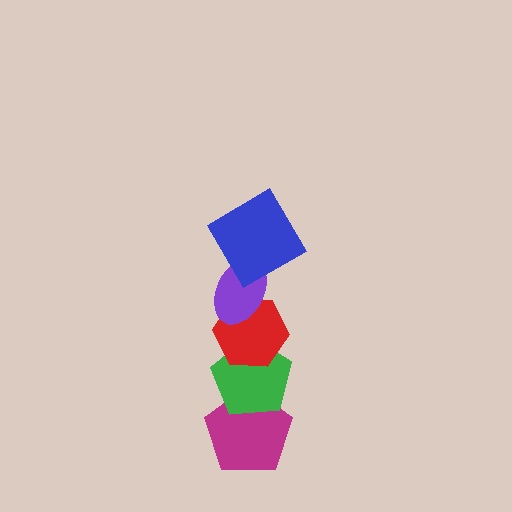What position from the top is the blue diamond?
The blue diamond is 1st from the top.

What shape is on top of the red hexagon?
The purple ellipse is on top of the red hexagon.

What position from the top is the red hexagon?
The red hexagon is 3rd from the top.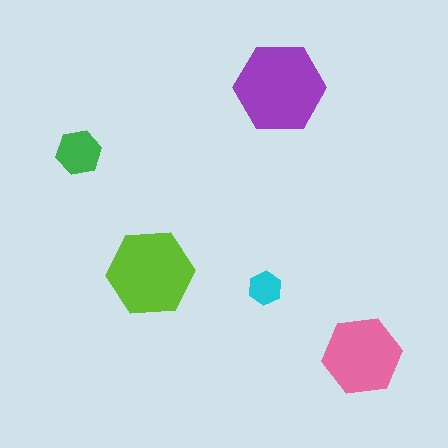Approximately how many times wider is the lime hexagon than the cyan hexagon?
About 2.5 times wider.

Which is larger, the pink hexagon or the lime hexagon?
The lime one.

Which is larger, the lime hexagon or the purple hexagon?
The purple one.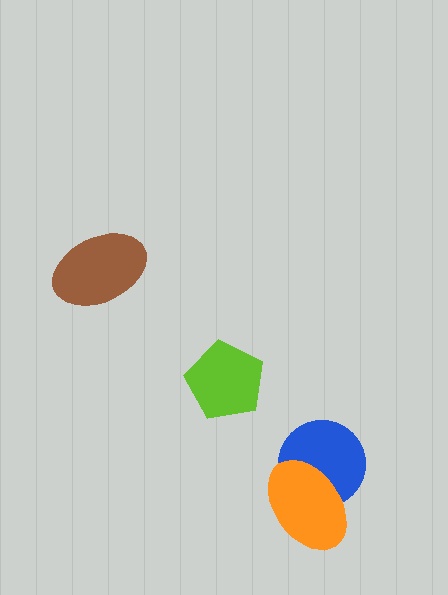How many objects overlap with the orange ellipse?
1 object overlaps with the orange ellipse.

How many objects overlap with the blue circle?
1 object overlaps with the blue circle.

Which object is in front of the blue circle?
The orange ellipse is in front of the blue circle.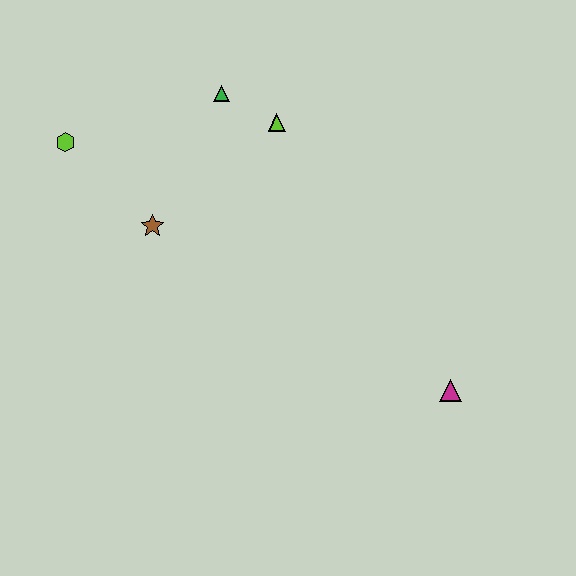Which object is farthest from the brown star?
The magenta triangle is farthest from the brown star.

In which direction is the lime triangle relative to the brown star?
The lime triangle is to the right of the brown star.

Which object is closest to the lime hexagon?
The brown star is closest to the lime hexagon.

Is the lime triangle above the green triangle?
No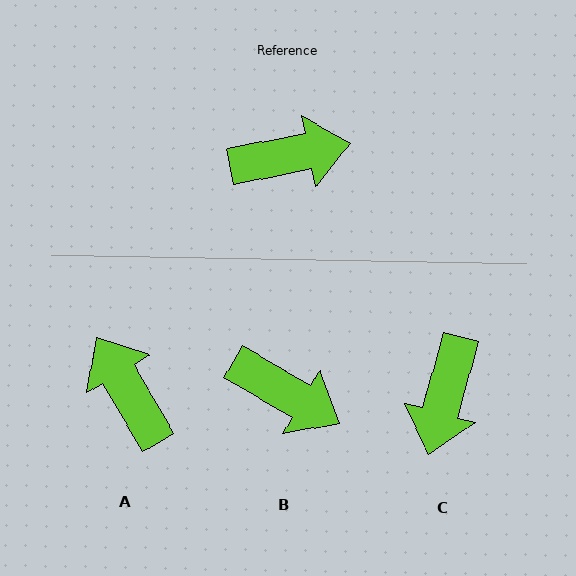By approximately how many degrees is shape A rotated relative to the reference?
Approximately 110 degrees counter-clockwise.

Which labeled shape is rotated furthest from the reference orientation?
C, about 116 degrees away.